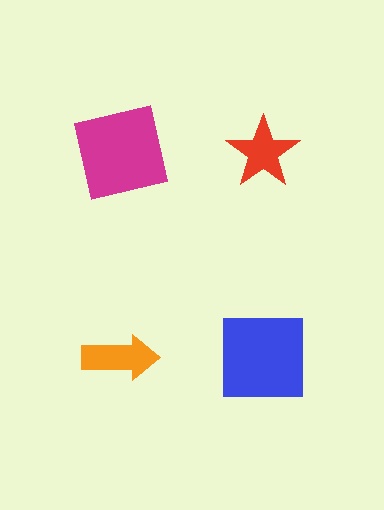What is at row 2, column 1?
An orange arrow.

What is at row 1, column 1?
A magenta square.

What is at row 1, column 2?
A red star.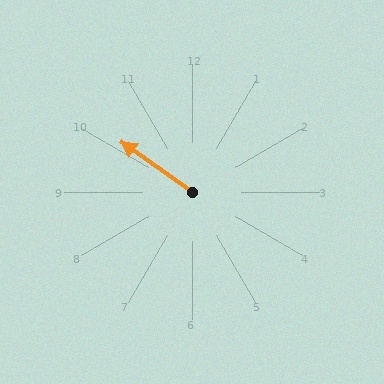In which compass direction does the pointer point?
Northwest.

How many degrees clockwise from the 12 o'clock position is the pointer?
Approximately 305 degrees.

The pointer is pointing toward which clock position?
Roughly 10 o'clock.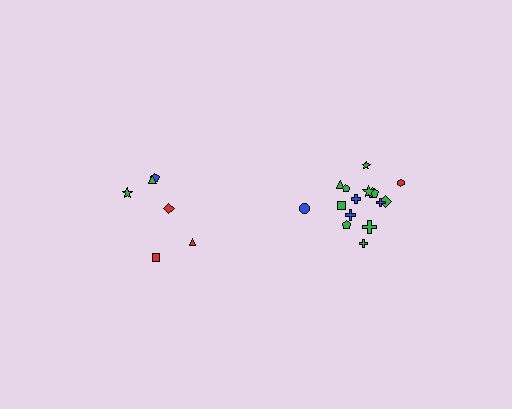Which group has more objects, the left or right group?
The right group.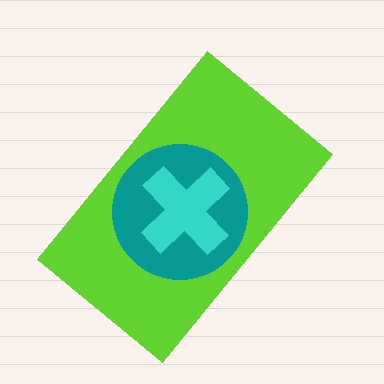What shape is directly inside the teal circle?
The cyan cross.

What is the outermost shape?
The lime rectangle.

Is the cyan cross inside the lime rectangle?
Yes.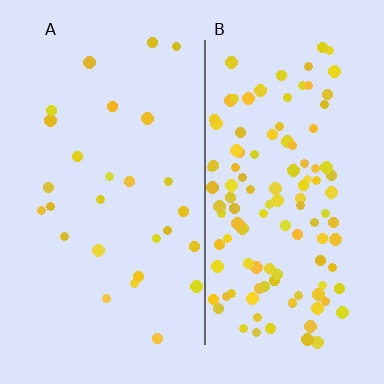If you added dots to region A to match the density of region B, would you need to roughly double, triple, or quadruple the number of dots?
Approximately quadruple.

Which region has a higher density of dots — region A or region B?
B (the right).